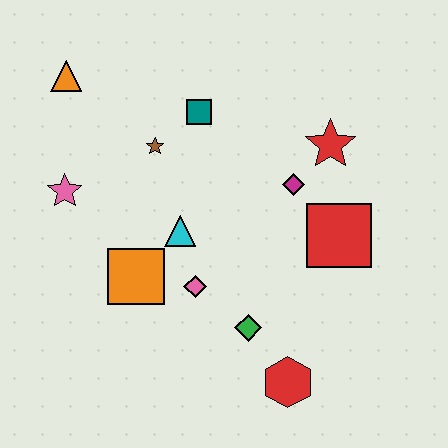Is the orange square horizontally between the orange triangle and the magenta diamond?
Yes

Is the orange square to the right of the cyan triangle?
No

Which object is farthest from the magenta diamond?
The orange triangle is farthest from the magenta diamond.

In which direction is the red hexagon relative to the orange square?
The red hexagon is to the right of the orange square.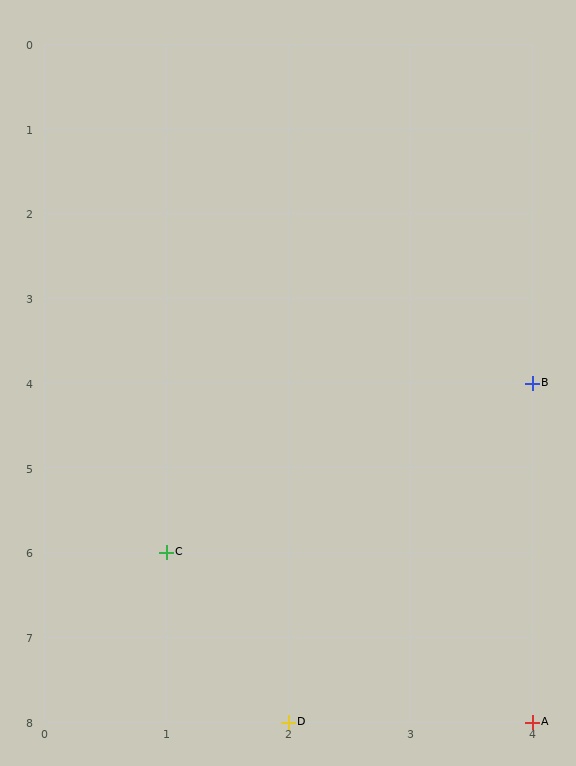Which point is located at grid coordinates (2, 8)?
Point D is at (2, 8).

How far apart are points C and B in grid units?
Points C and B are 3 columns and 2 rows apart (about 3.6 grid units diagonally).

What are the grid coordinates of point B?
Point B is at grid coordinates (4, 4).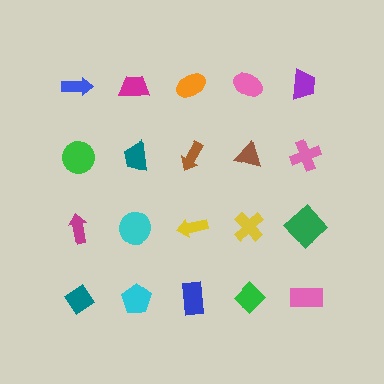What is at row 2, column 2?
A teal trapezoid.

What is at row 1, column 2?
A magenta trapezoid.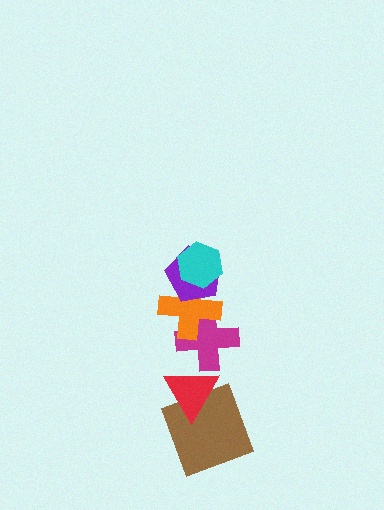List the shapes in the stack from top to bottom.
From top to bottom: the cyan hexagon, the purple pentagon, the orange cross, the magenta cross, the red triangle, the brown square.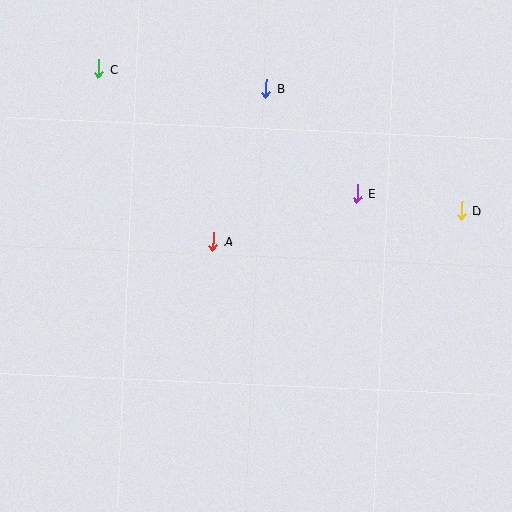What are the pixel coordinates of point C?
Point C is at (99, 69).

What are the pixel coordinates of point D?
Point D is at (461, 210).